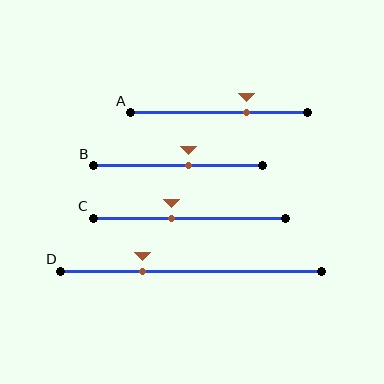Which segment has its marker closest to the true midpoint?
Segment B has its marker closest to the true midpoint.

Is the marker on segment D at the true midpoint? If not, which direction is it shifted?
No, the marker on segment D is shifted to the left by about 19% of the segment length.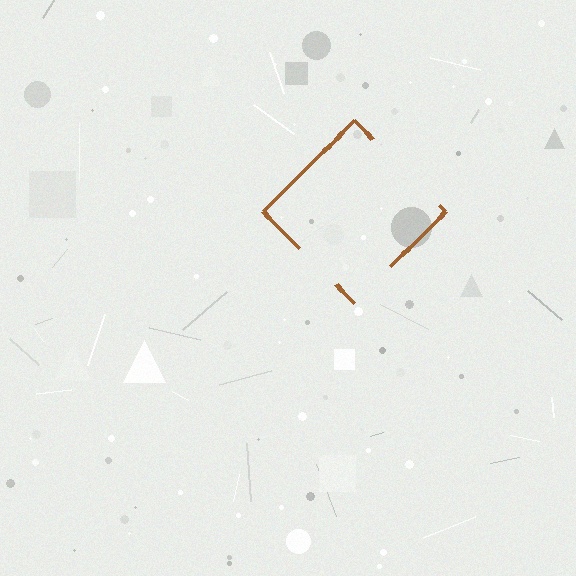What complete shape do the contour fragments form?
The contour fragments form a diamond.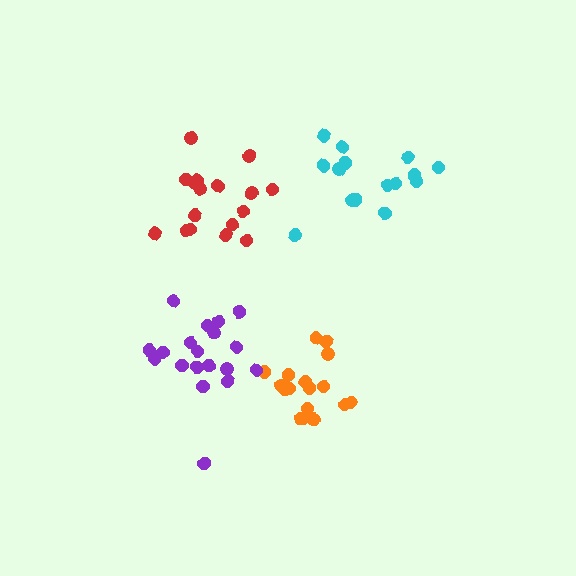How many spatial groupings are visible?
There are 4 spatial groupings.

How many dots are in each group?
Group 1: 17 dots, Group 2: 17 dots, Group 3: 15 dots, Group 4: 19 dots (68 total).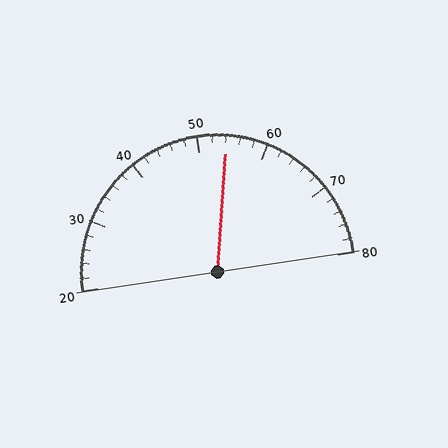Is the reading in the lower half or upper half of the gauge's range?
The reading is in the upper half of the range (20 to 80).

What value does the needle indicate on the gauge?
The needle indicates approximately 54.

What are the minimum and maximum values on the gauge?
The gauge ranges from 20 to 80.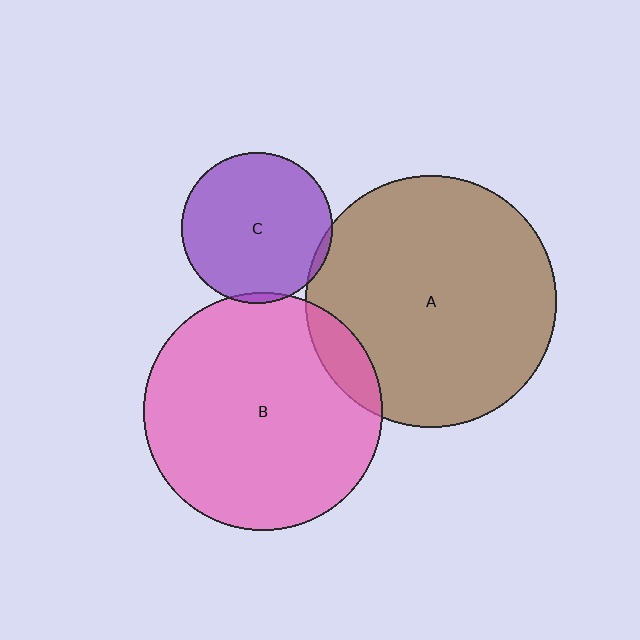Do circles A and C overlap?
Yes.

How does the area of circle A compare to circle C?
Approximately 2.8 times.